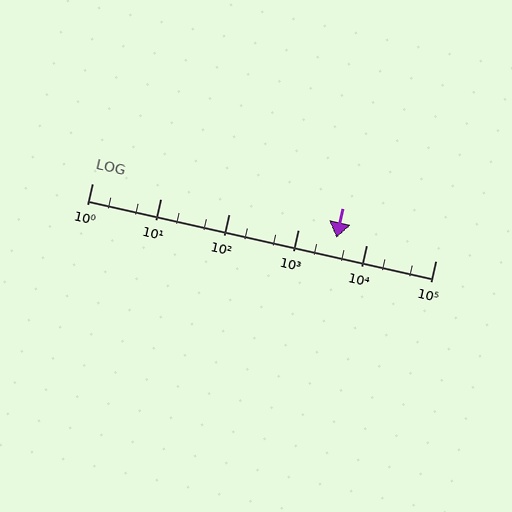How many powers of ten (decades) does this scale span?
The scale spans 5 decades, from 1 to 100000.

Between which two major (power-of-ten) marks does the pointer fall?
The pointer is between 1000 and 10000.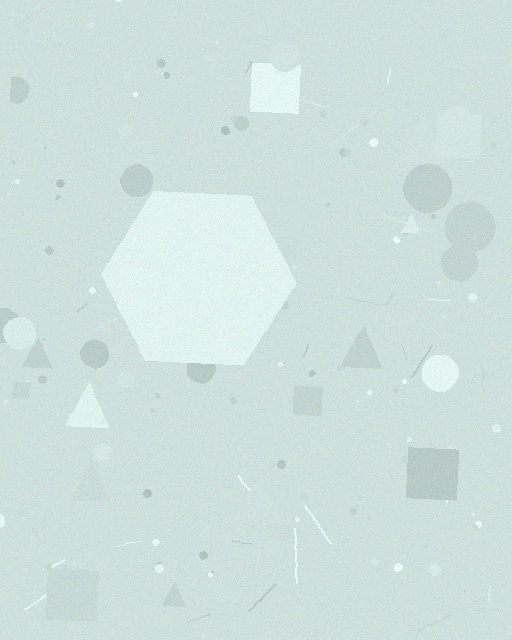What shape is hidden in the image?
A hexagon is hidden in the image.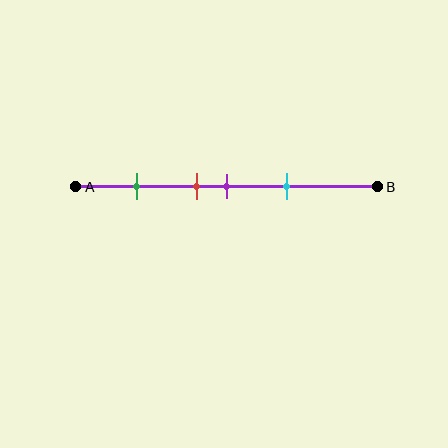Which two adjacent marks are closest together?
The red and purple marks are the closest adjacent pair.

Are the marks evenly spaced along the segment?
No, the marks are not evenly spaced.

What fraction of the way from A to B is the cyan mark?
The cyan mark is approximately 70% (0.7) of the way from A to B.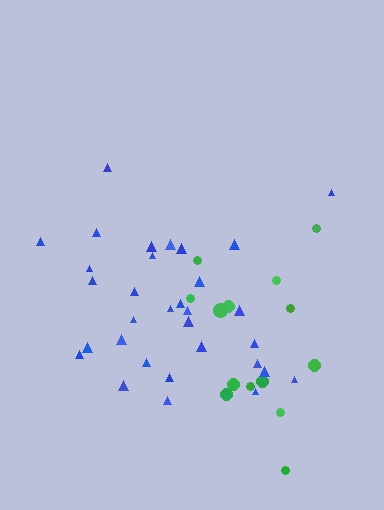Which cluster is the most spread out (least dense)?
Green.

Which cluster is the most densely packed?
Blue.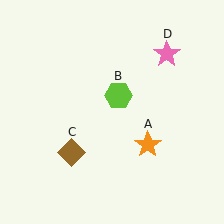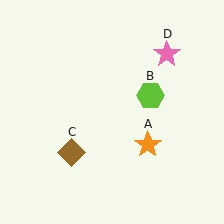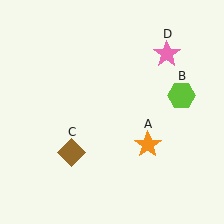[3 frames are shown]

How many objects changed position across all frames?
1 object changed position: lime hexagon (object B).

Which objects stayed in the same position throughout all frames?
Orange star (object A) and brown diamond (object C) and pink star (object D) remained stationary.